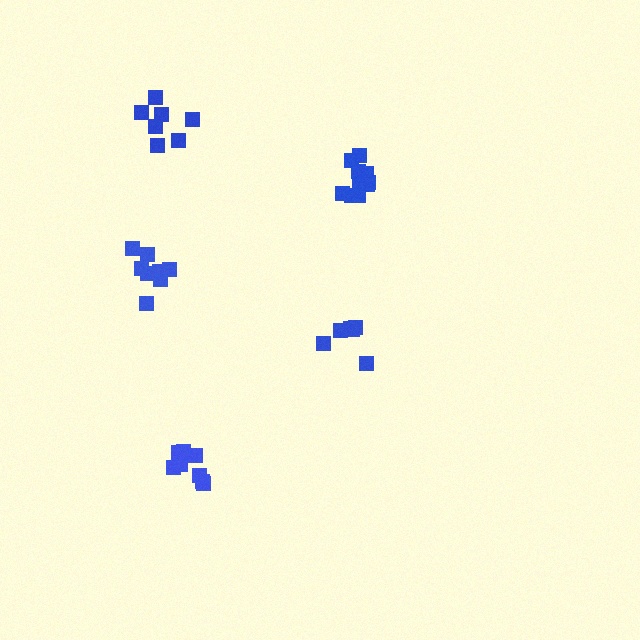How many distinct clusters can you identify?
There are 5 distinct clusters.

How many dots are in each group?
Group 1: 10 dots, Group 2: 6 dots, Group 3: 8 dots, Group 4: 7 dots, Group 5: 8 dots (39 total).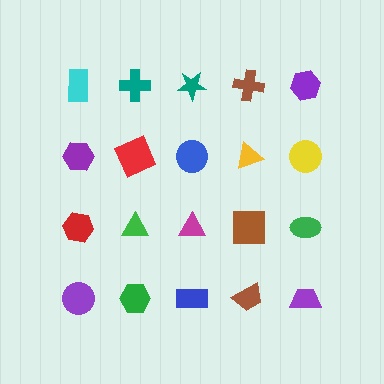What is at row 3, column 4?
A brown square.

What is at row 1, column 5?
A purple hexagon.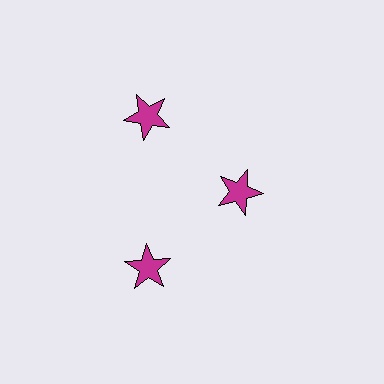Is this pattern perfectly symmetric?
No. The 3 magenta stars are arranged in a ring, but one element near the 3 o'clock position is pulled inward toward the center, breaking the 3-fold rotational symmetry.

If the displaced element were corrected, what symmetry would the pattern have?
It would have 3-fold rotational symmetry — the pattern would map onto itself every 120 degrees.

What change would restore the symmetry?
The symmetry would be restored by moving it outward, back onto the ring so that all 3 stars sit at equal angles and equal distance from the center.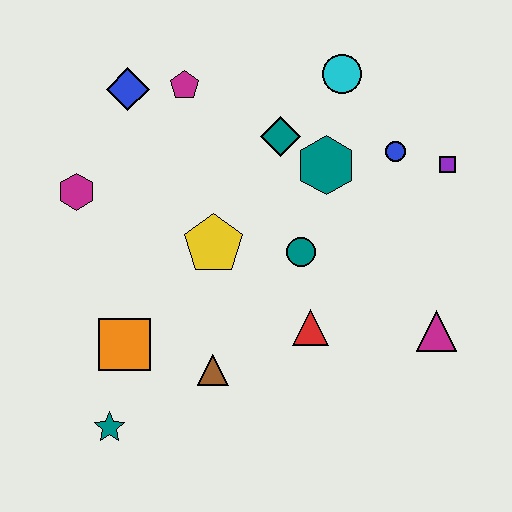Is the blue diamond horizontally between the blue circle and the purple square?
No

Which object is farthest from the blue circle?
The teal star is farthest from the blue circle.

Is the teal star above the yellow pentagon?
No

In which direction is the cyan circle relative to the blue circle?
The cyan circle is above the blue circle.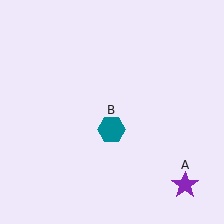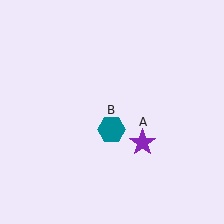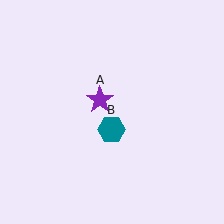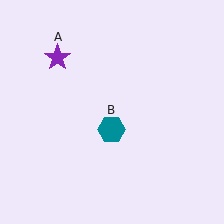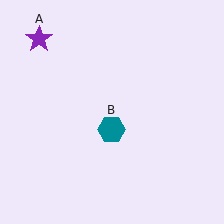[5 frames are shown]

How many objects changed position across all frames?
1 object changed position: purple star (object A).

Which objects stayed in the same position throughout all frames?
Teal hexagon (object B) remained stationary.